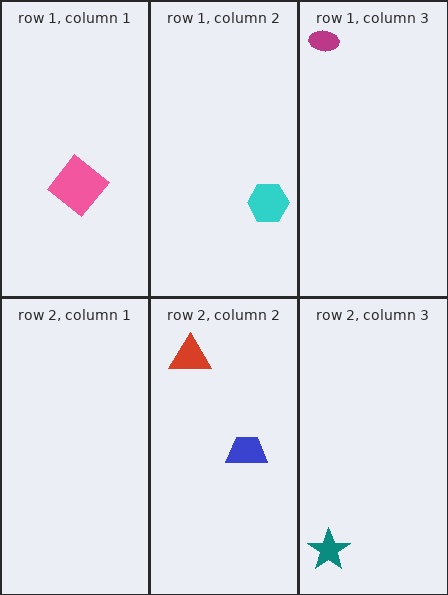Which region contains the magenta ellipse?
The row 1, column 3 region.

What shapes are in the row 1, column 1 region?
The pink diamond.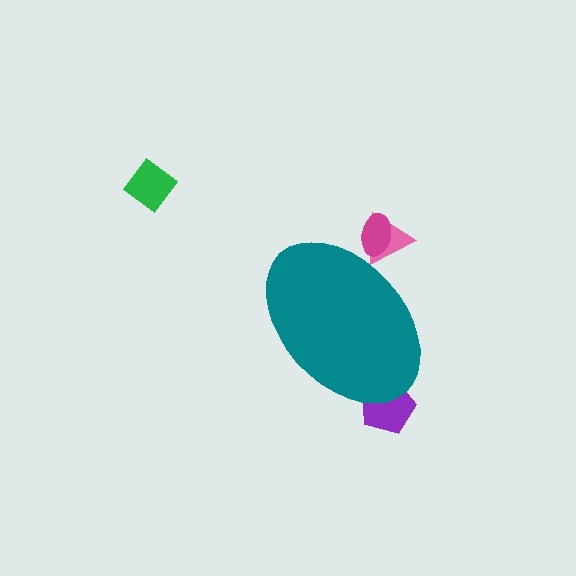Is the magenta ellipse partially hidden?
Yes, the magenta ellipse is partially hidden behind the teal ellipse.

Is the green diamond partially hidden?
No, the green diamond is fully visible.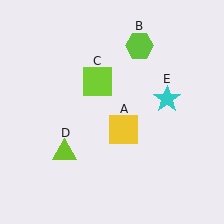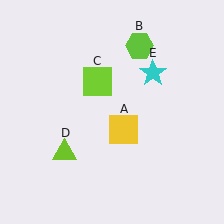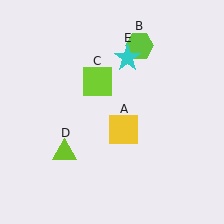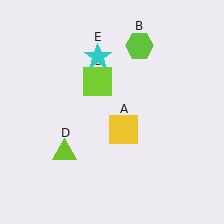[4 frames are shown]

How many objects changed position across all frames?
1 object changed position: cyan star (object E).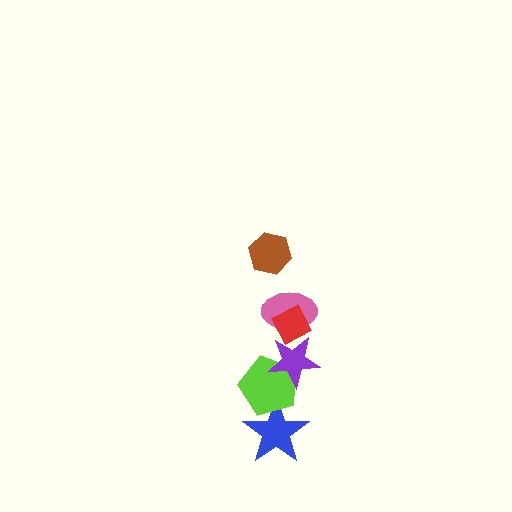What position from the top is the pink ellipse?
The pink ellipse is 3rd from the top.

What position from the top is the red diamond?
The red diamond is 2nd from the top.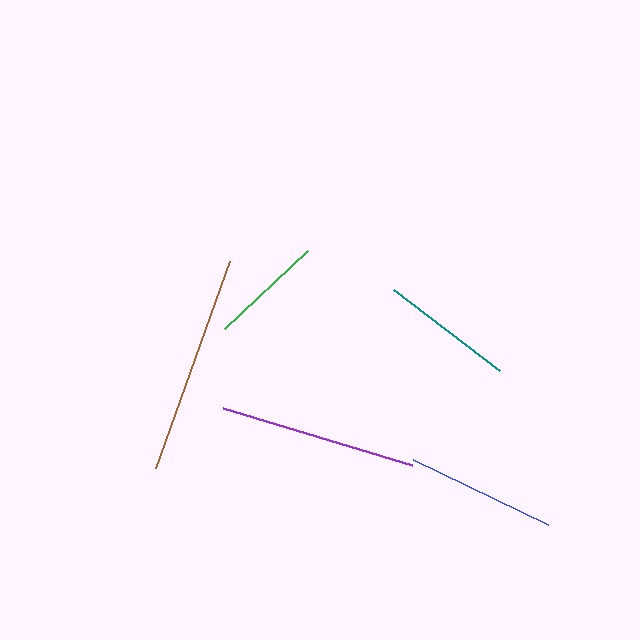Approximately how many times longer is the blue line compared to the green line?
The blue line is approximately 1.3 times the length of the green line.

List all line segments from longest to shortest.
From longest to shortest: brown, purple, blue, teal, green.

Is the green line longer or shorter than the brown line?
The brown line is longer than the green line.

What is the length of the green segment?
The green segment is approximately 114 pixels long.